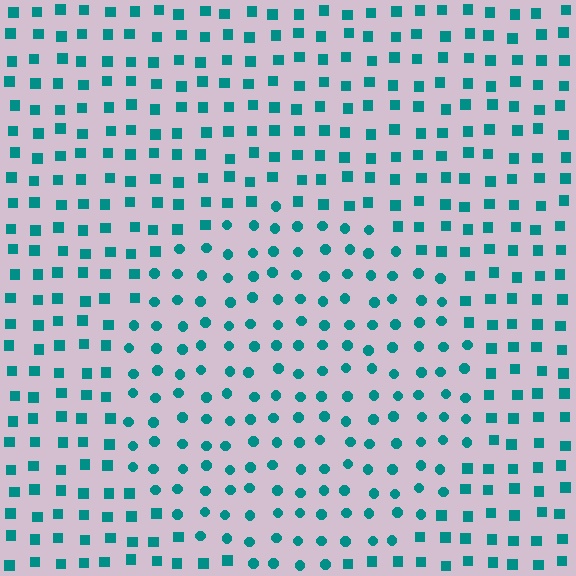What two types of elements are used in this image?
The image uses circles inside the circle region and squares outside it.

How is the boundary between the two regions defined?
The boundary is defined by a change in element shape: circles inside vs. squares outside. All elements share the same color and spacing.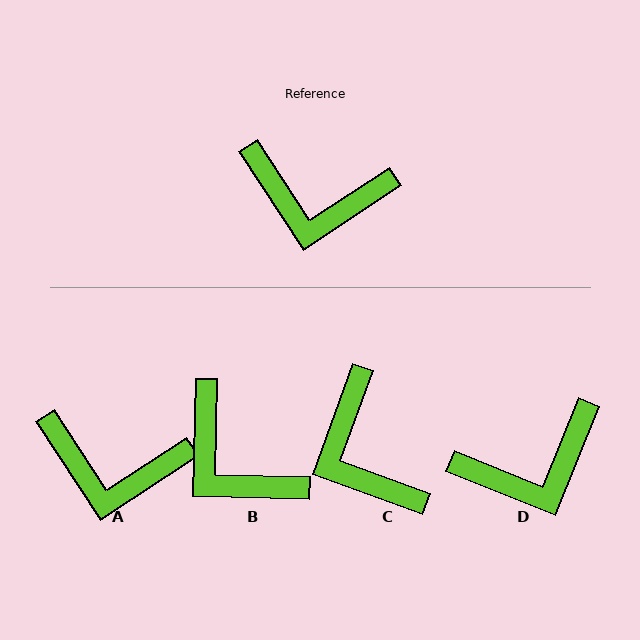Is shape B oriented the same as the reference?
No, it is off by about 35 degrees.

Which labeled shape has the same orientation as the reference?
A.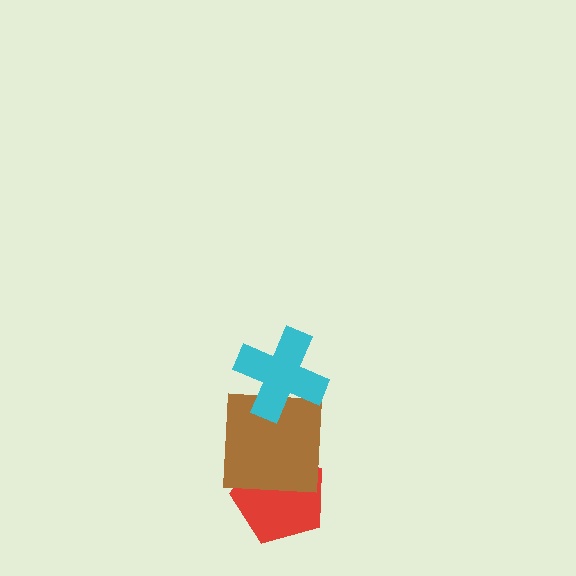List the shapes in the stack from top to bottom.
From top to bottom: the cyan cross, the brown square, the red pentagon.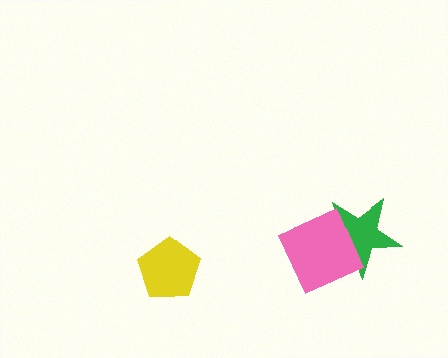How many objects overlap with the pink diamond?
1 object overlaps with the pink diamond.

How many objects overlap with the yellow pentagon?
0 objects overlap with the yellow pentagon.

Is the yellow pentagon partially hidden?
No, no other shape covers it.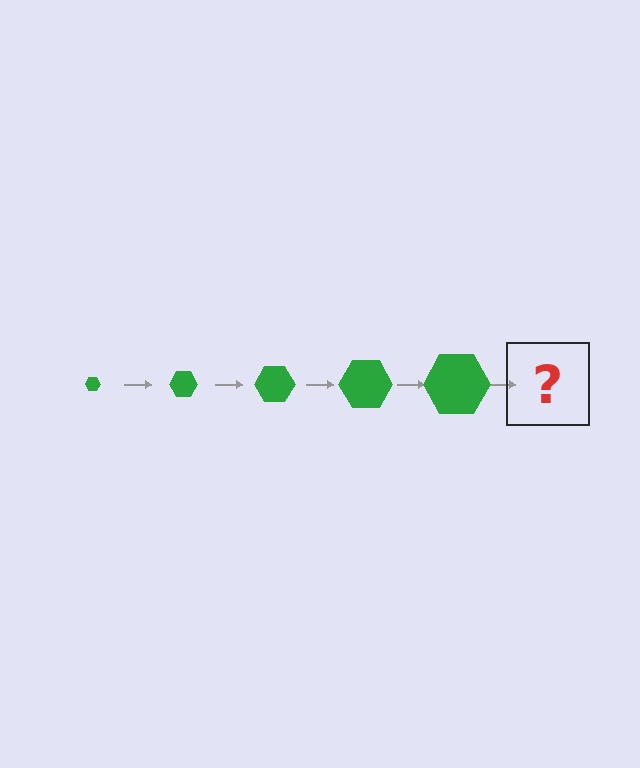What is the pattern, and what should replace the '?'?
The pattern is that the hexagon gets progressively larger each step. The '?' should be a green hexagon, larger than the previous one.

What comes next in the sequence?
The next element should be a green hexagon, larger than the previous one.